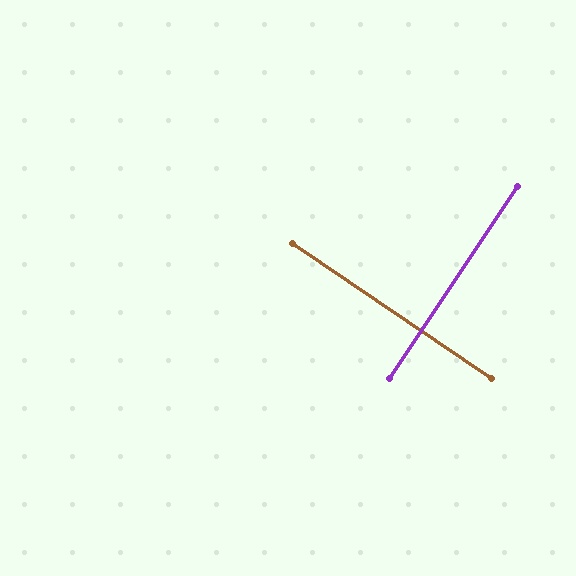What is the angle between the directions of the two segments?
Approximately 90 degrees.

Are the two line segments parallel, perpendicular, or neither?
Perpendicular — they meet at approximately 90°.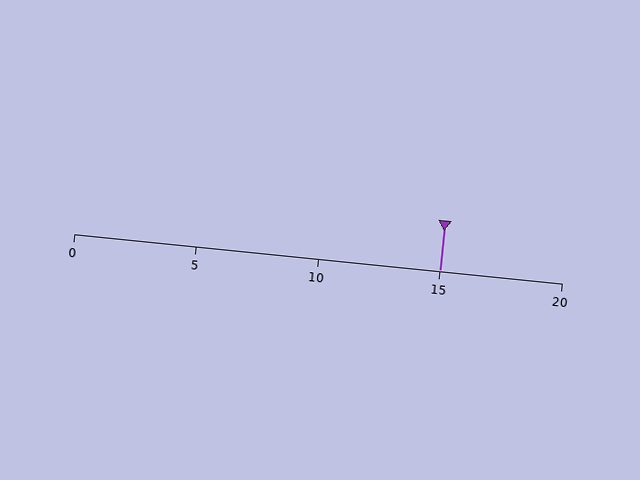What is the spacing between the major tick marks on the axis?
The major ticks are spaced 5 apart.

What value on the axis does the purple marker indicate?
The marker indicates approximately 15.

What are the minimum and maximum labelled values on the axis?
The axis runs from 0 to 20.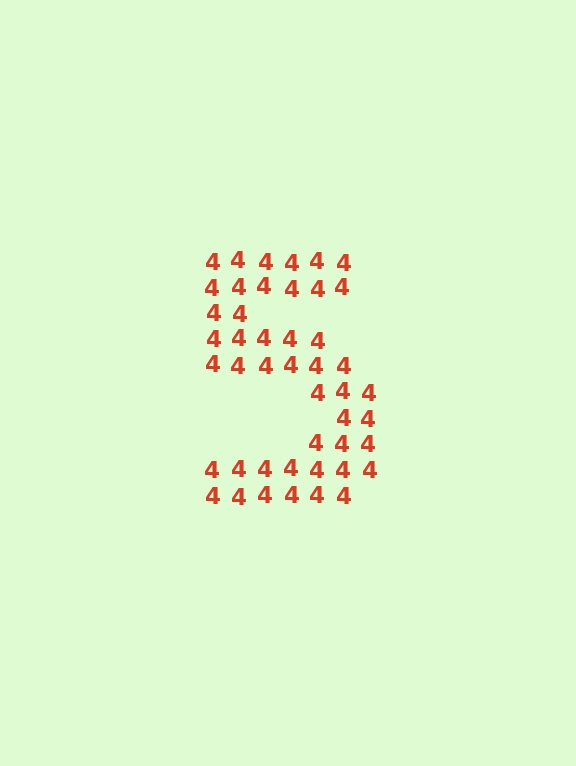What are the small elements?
The small elements are digit 4's.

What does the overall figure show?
The overall figure shows the digit 5.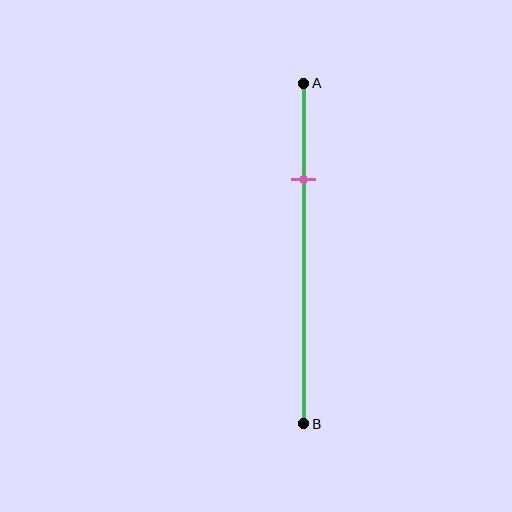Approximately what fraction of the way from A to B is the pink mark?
The pink mark is approximately 30% of the way from A to B.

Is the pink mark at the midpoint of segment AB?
No, the mark is at about 30% from A, not at the 50% midpoint.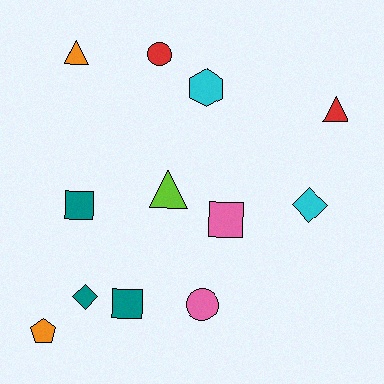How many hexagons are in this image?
There is 1 hexagon.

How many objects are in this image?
There are 12 objects.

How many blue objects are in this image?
There are no blue objects.